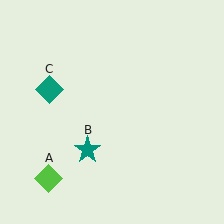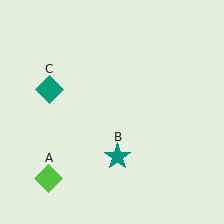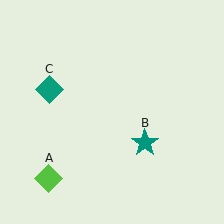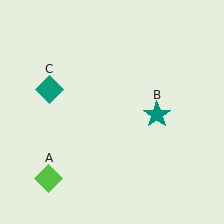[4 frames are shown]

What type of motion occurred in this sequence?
The teal star (object B) rotated counterclockwise around the center of the scene.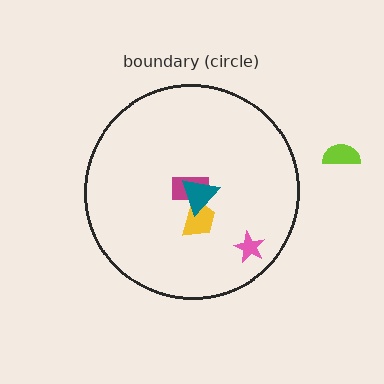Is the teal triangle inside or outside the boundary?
Inside.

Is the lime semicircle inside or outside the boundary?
Outside.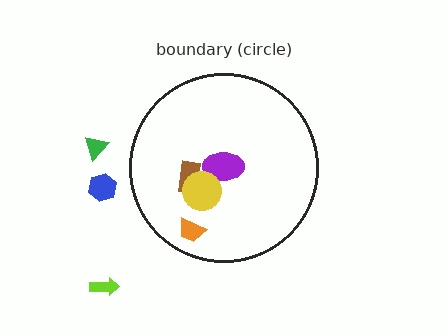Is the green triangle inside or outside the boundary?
Outside.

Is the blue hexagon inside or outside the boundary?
Outside.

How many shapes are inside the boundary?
4 inside, 3 outside.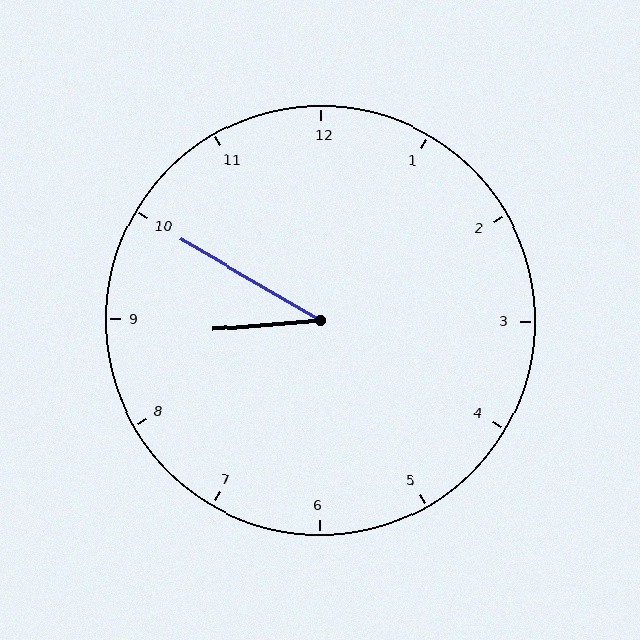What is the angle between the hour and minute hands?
Approximately 35 degrees.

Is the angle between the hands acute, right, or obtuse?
It is acute.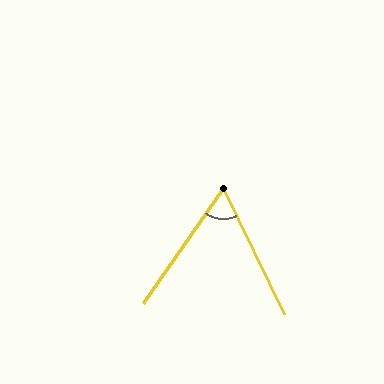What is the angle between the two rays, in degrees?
Approximately 61 degrees.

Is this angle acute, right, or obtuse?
It is acute.